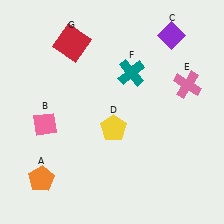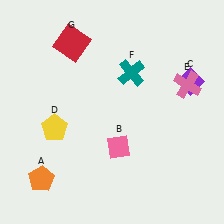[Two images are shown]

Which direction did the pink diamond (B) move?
The pink diamond (B) moved right.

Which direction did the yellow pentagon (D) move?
The yellow pentagon (D) moved left.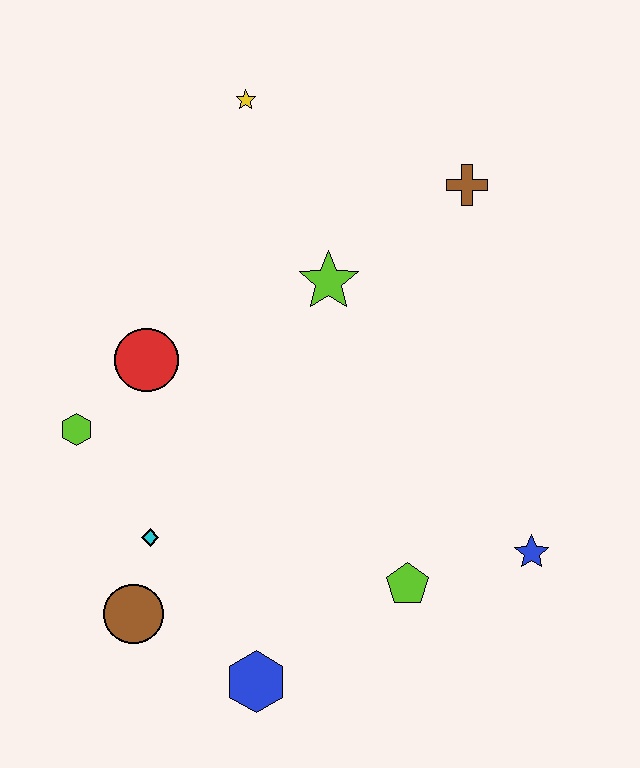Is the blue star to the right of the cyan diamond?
Yes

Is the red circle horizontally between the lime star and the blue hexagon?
No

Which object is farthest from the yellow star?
The blue hexagon is farthest from the yellow star.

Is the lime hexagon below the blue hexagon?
No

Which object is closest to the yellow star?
The lime star is closest to the yellow star.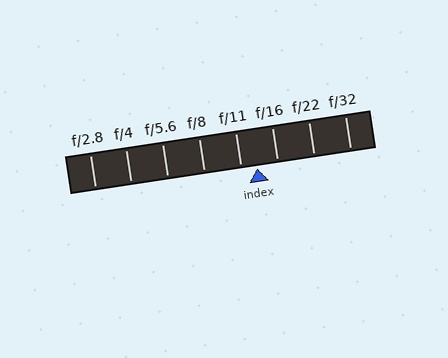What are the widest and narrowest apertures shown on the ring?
The widest aperture shown is f/2.8 and the narrowest is f/32.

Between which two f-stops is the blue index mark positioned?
The index mark is between f/11 and f/16.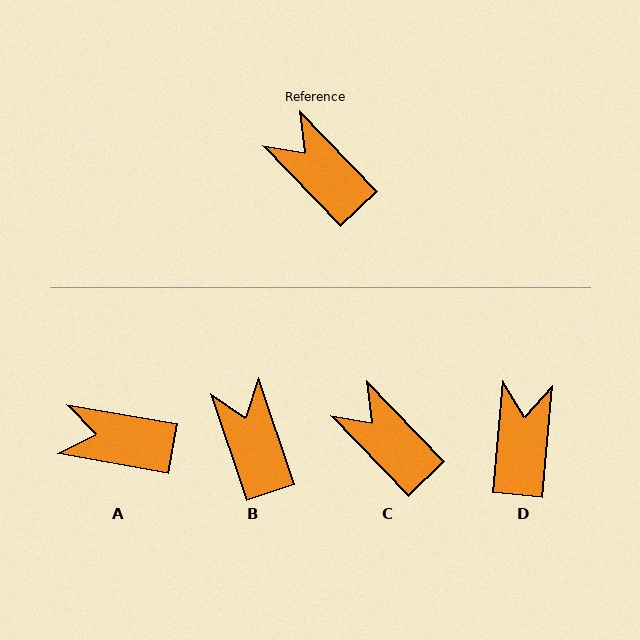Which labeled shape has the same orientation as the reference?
C.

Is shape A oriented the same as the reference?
No, it is off by about 36 degrees.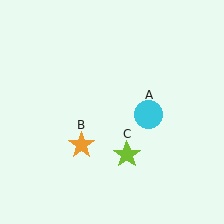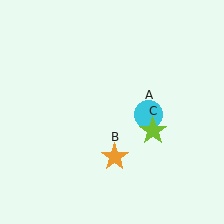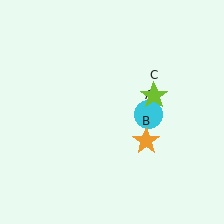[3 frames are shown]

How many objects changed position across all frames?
2 objects changed position: orange star (object B), lime star (object C).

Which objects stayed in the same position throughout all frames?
Cyan circle (object A) remained stationary.